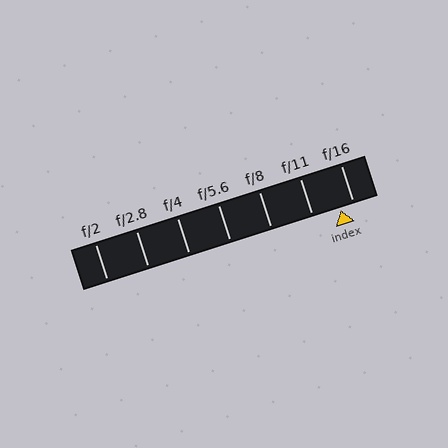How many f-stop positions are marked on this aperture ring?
There are 7 f-stop positions marked.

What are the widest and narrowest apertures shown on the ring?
The widest aperture shown is f/2 and the narrowest is f/16.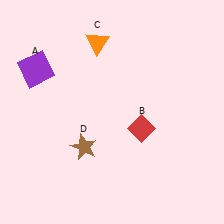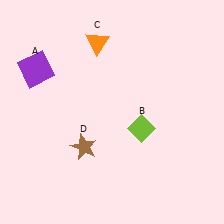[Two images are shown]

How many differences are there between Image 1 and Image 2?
There is 1 difference between the two images.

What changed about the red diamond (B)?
In Image 1, B is red. In Image 2, it changed to lime.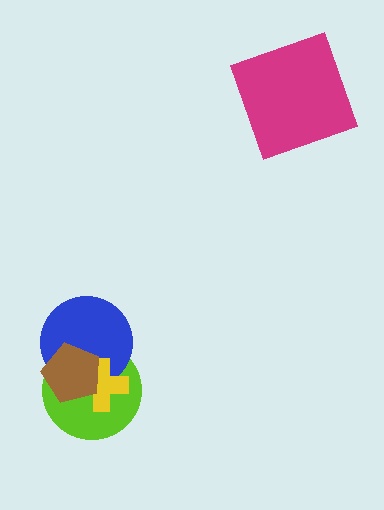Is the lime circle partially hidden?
Yes, it is partially covered by another shape.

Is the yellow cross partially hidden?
Yes, it is partially covered by another shape.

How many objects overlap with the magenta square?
0 objects overlap with the magenta square.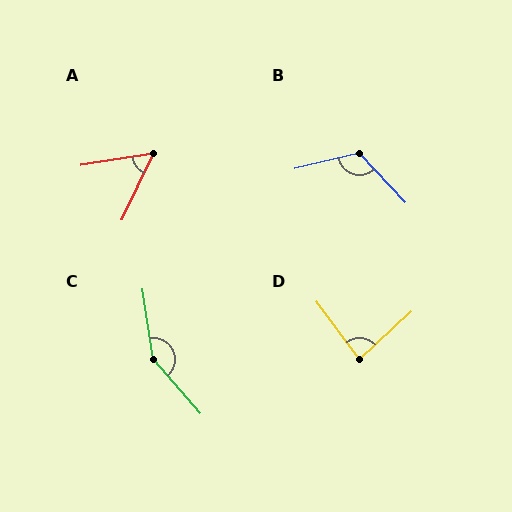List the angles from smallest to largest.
A (56°), D (84°), B (119°), C (147°).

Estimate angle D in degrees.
Approximately 84 degrees.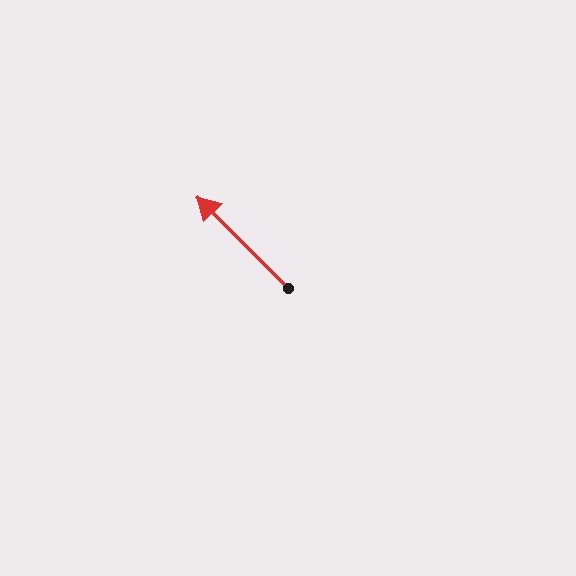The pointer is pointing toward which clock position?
Roughly 11 o'clock.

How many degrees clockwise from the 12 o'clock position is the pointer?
Approximately 315 degrees.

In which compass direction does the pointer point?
Northwest.